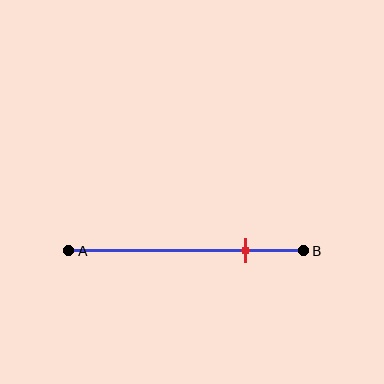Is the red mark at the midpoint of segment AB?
No, the mark is at about 75% from A, not at the 50% midpoint.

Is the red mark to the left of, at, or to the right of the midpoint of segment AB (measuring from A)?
The red mark is to the right of the midpoint of segment AB.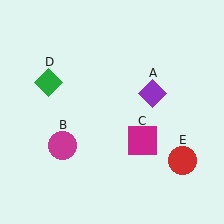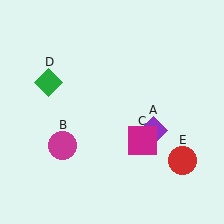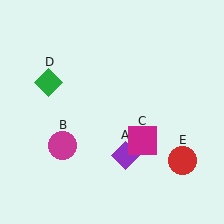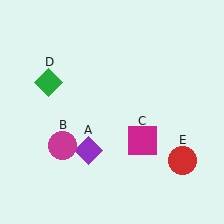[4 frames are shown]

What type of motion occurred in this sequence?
The purple diamond (object A) rotated clockwise around the center of the scene.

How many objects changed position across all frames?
1 object changed position: purple diamond (object A).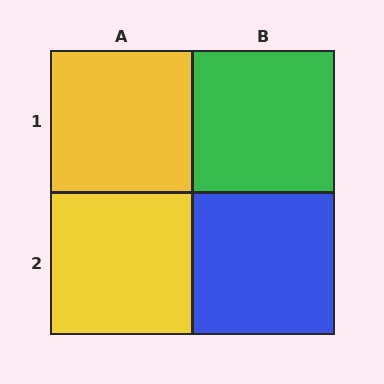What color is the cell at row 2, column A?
Yellow.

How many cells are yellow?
2 cells are yellow.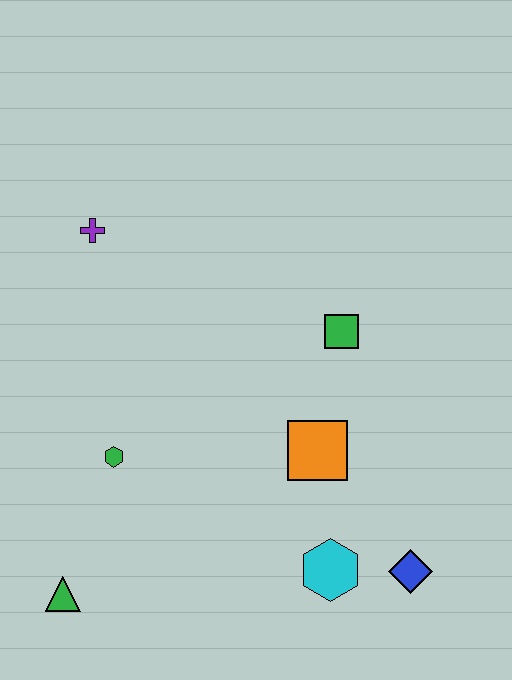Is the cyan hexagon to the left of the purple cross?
No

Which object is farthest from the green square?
The green triangle is farthest from the green square.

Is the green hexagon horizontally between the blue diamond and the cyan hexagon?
No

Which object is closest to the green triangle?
The green hexagon is closest to the green triangle.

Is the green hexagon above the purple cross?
No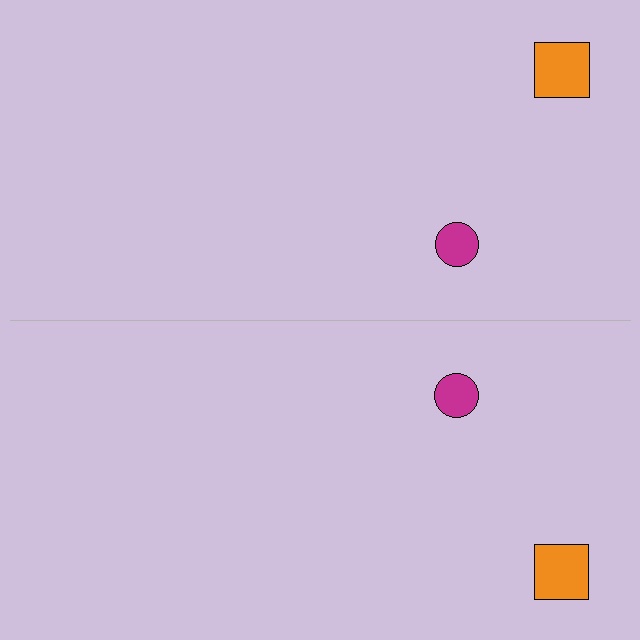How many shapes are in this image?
There are 4 shapes in this image.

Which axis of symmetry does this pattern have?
The pattern has a horizontal axis of symmetry running through the center of the image.